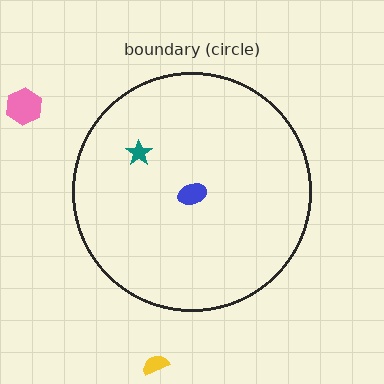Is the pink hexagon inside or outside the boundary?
Outside.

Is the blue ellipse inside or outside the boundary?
Inside.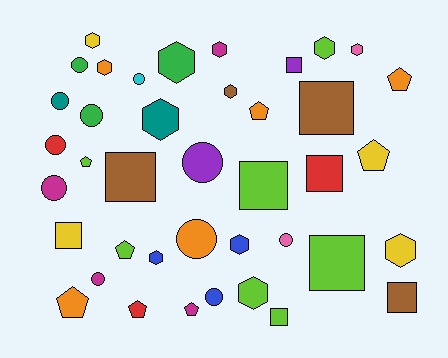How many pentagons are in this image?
There are 8 pentagons.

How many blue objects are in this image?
There are 3 blue objects.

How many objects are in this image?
There are 40 objects.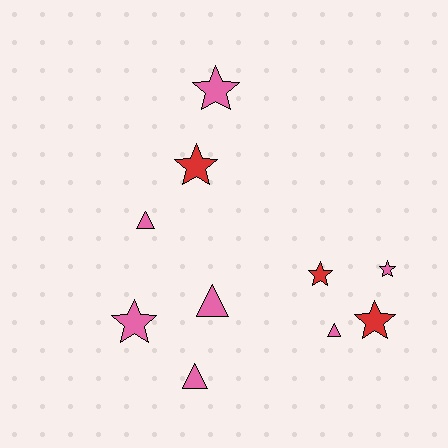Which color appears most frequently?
Pink, with 7 objects.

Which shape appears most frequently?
Star, with 6 objects.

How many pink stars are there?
There are 3 pink stars.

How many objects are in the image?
There are 10 objects.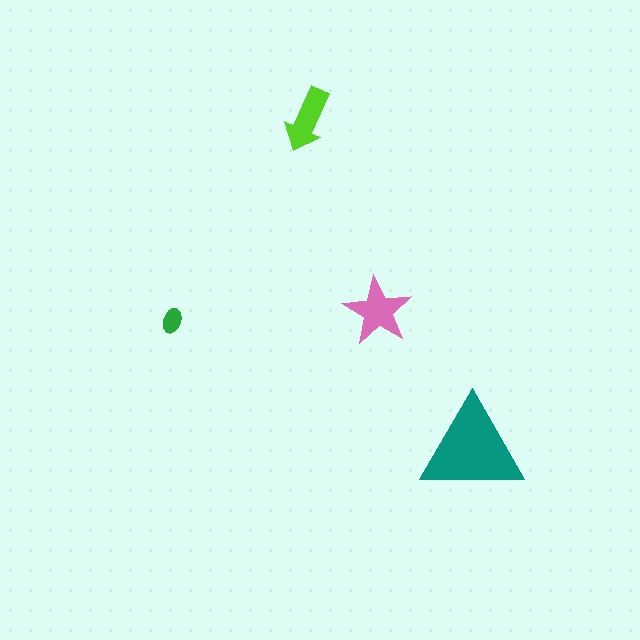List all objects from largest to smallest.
The teal triangle, the pink star, the lime arrow, the green ellipse.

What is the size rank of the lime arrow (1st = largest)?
3rd.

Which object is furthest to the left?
The green ellipse is leftmost.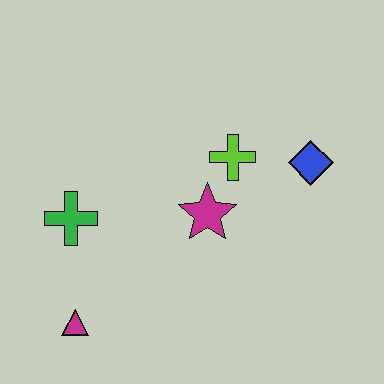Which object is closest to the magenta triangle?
The green cross is closest to the magenta triangle.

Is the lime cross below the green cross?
No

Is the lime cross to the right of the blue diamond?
No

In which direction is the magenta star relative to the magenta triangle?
The magenta star is to the right of the magenta triangle.